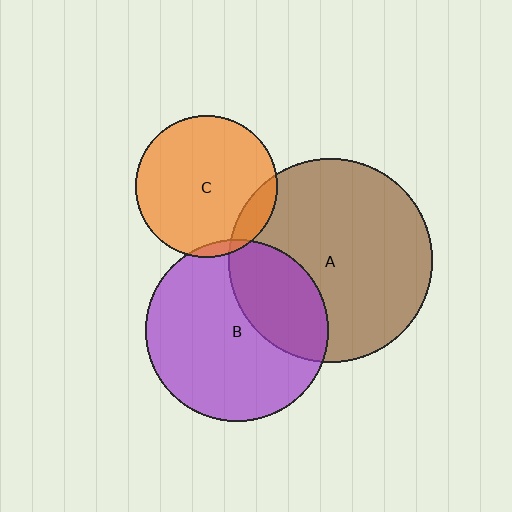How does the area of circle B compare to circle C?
Approximately 1.7 times.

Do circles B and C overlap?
Yes.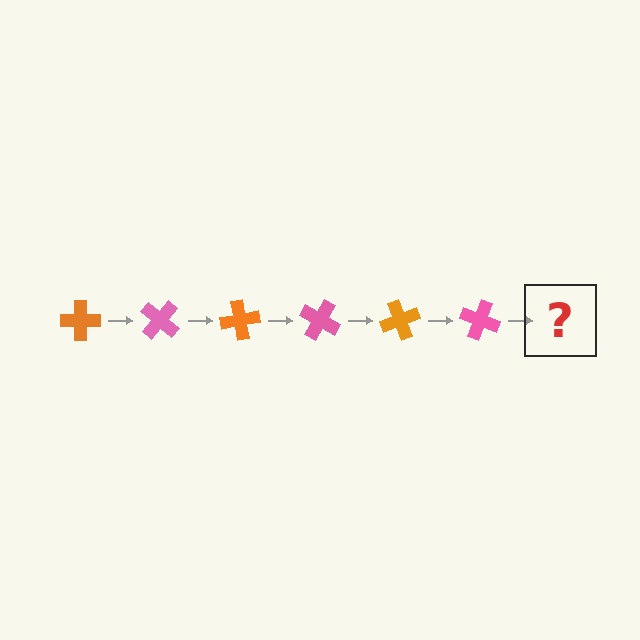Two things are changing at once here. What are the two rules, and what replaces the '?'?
The two rules are that it rotates 40 degrees each step and the color cycles through orange and pink. The '?' should be an orange cross, rotated 240 degrees from the start.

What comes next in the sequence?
The next element should be an orange cross, rotated 240 degrees from the start.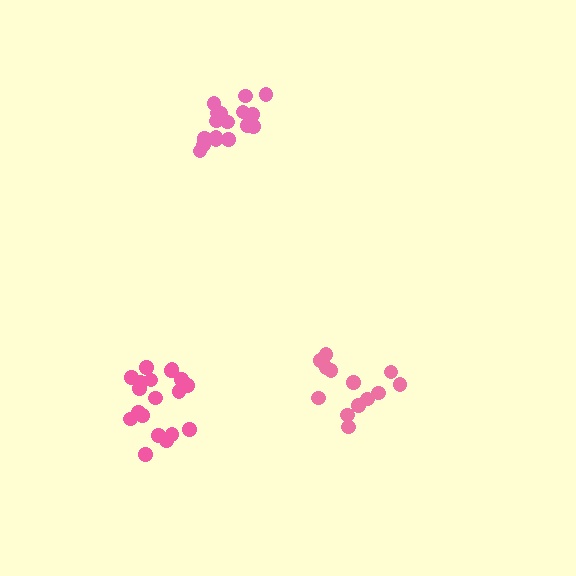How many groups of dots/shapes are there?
There are 3 groups.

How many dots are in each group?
Group 1: 19 dots, Group 2: 13 dots, Group 3: 17 dots (49 total).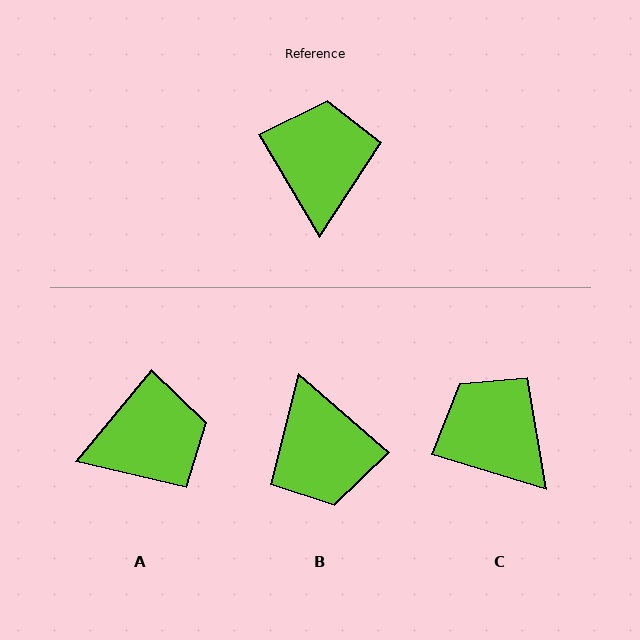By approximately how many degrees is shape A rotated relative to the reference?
Approximately 70 degrees clockwise.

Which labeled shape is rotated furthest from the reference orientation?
B, about 161 degrees away.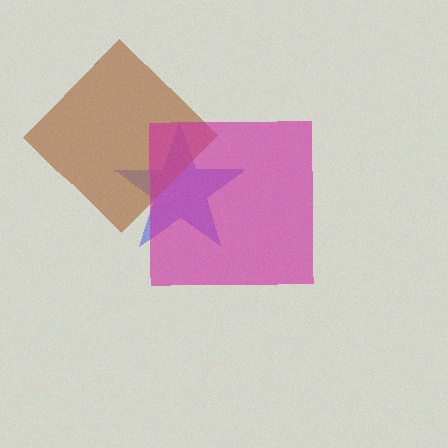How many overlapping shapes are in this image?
There are 3 overlapping shapes in the image.